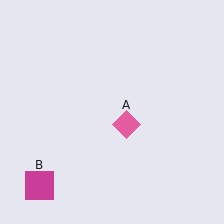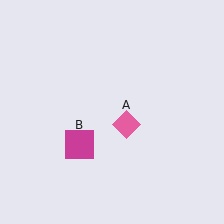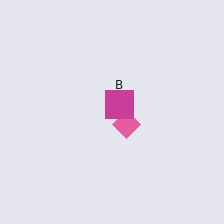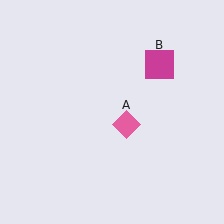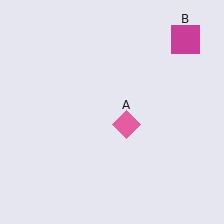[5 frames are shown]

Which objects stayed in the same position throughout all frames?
Pink diamond (object A) remained stationary.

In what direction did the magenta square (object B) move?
The magenta square (object B) moved up and to the right.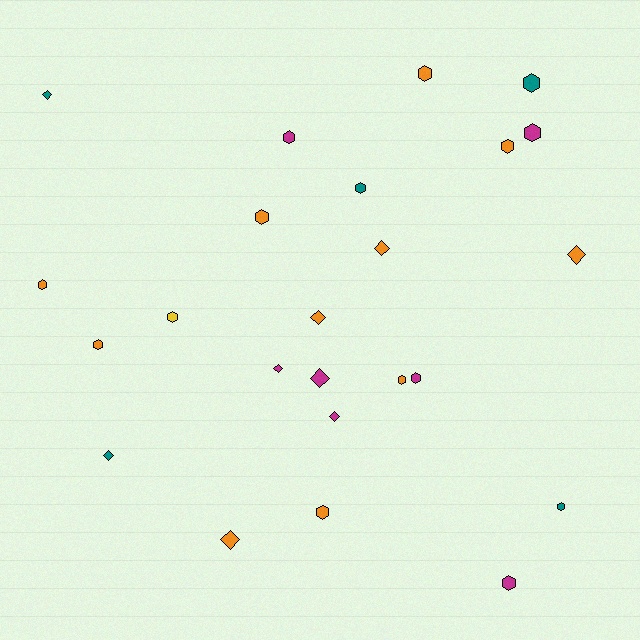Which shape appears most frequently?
Hexagon, with 15 objects.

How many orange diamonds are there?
There are 4 orange diamonds.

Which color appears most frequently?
Orange, with 11 objects.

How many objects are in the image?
There are 24 objects.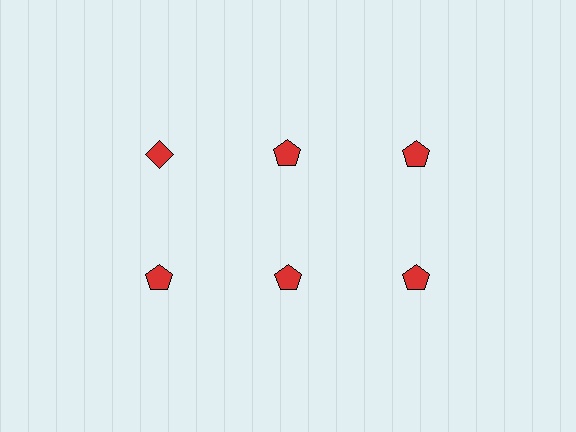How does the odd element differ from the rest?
It has a different shape: diamond instead of pentagon.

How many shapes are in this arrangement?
There are 6 shapes arranged in a grid pattern.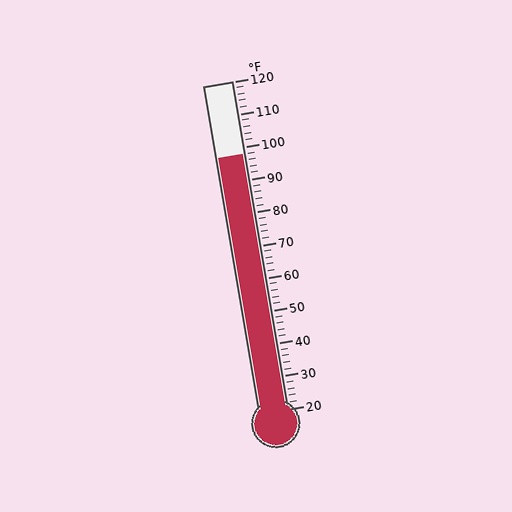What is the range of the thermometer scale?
The thermometer scale ranges from 20°F to 120°F.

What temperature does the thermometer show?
The thermometer shows approximately 98°F.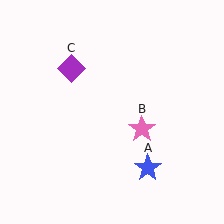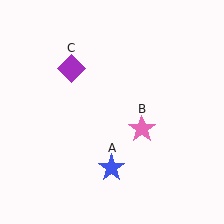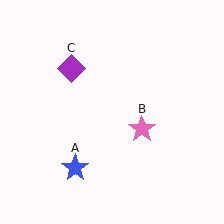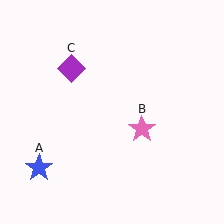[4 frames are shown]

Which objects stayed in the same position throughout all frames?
Pink star (object B) and purple diamond (object C) remained stationary.